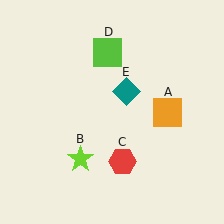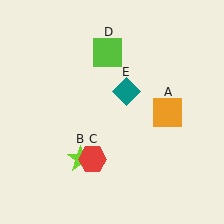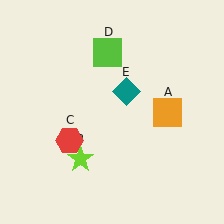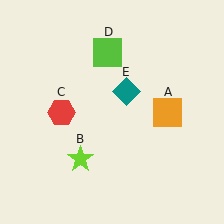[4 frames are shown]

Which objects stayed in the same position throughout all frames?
Orange square (object A) and lime star (object B) and lime square (object D) and teal diamond (object E) remained stationary.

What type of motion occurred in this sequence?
The red hexagon (object C) rotated clockwise around the center of the scene.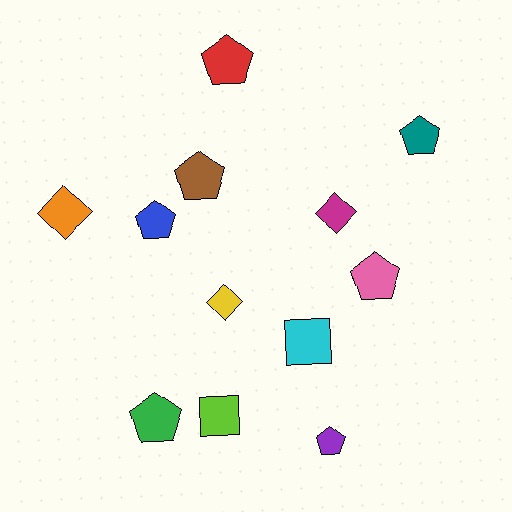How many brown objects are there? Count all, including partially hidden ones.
There is 1 brown object.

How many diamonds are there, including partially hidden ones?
There are 3 diamonds.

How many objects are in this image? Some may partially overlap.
There are 12 objects.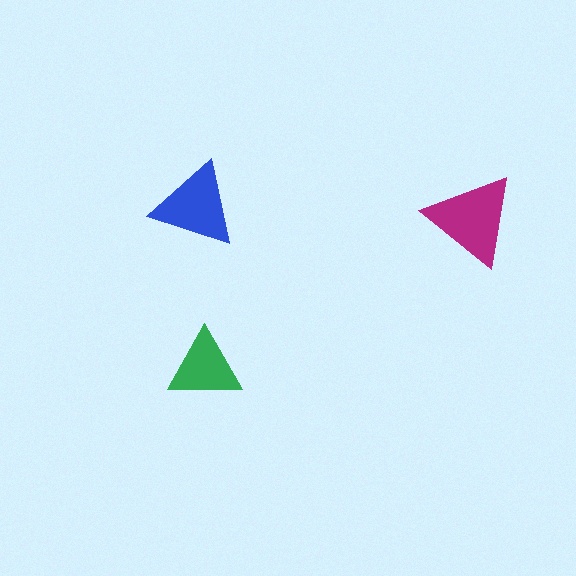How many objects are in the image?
There are 3 objects in the image.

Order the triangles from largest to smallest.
the magenta one, the blue one, the green one.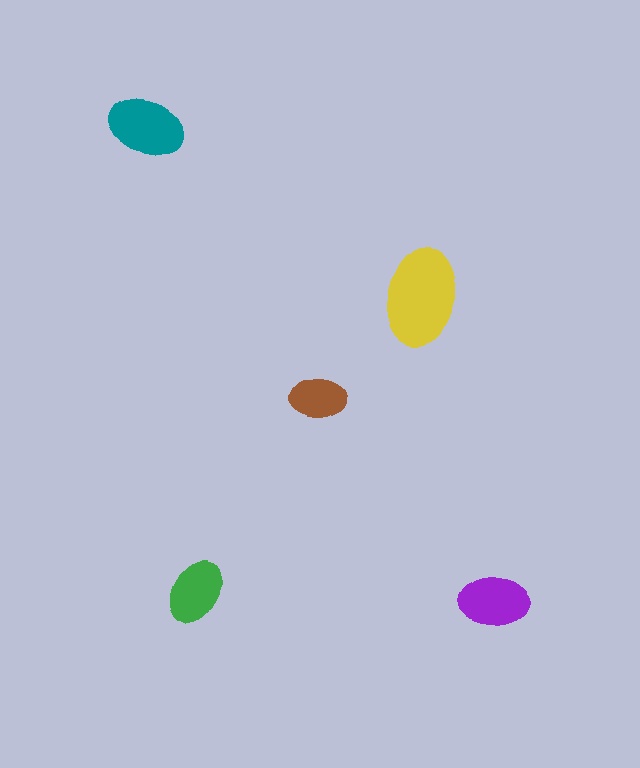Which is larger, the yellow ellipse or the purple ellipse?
The yellow one.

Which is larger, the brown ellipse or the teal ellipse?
The teal one.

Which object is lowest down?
The green ellipse is bottommost.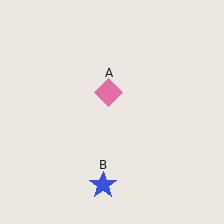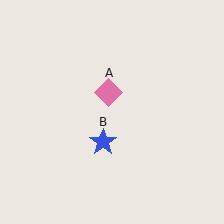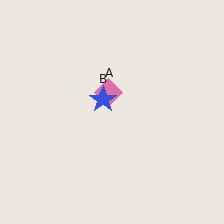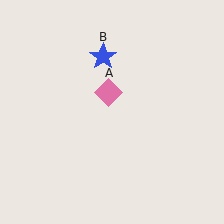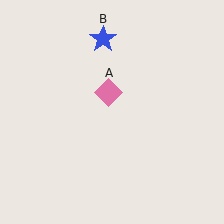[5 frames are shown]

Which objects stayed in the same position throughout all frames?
Pink diamond (object A) remained stationary.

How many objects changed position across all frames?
1 object changed position: blue star (object B).